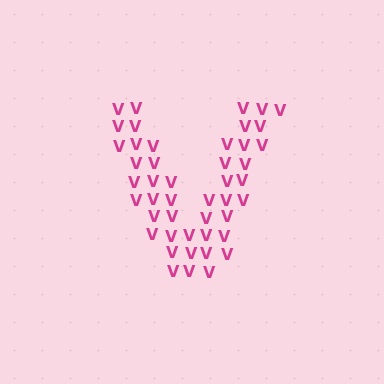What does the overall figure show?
The overall figure shows the letter V.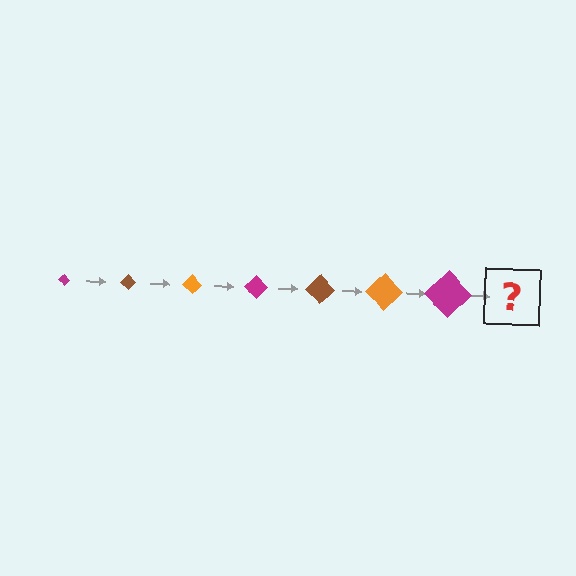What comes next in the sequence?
The next element should be a brown diamond, larger than the previous one.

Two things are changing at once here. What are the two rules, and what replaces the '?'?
The two rules are that the diamond grows larger each step and the color cycles through magenta, brown, and orange. The '?' should be a brown diamond, larger than the previous one.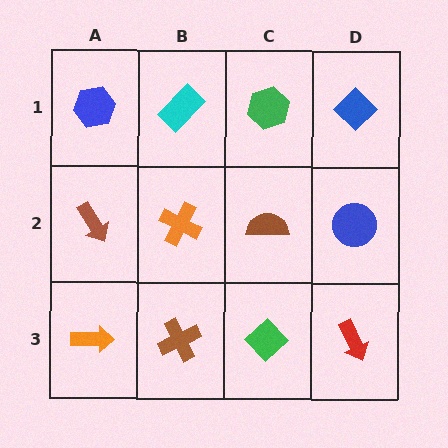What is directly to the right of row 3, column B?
A green diamond.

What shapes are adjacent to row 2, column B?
A cyan rectangle (row 1, column B), a brown cross (row 3, column B), a brown arrow (row 2, column A), a brown semicircle (row 2, column C).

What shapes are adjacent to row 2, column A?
A blue hexagon (row 1, column A), an orange arrow (row 3, column A), an orange cross (row 2, column B).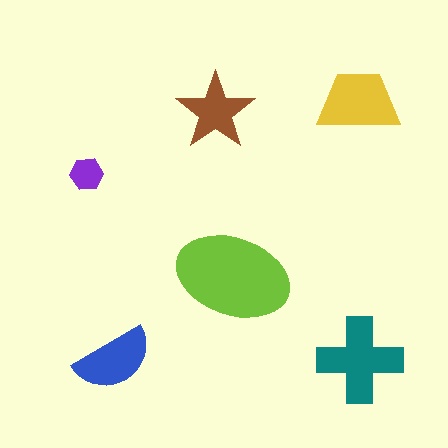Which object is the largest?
The lime ellipse.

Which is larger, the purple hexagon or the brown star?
The brown star.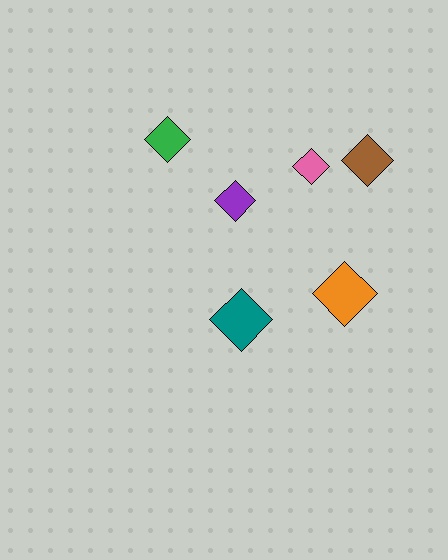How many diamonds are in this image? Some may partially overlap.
There are 6 diamonds.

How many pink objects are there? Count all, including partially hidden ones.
There is 1 pink object.